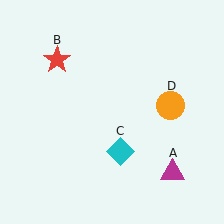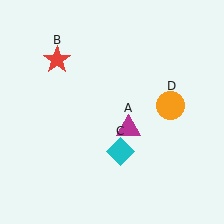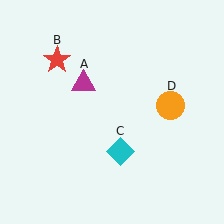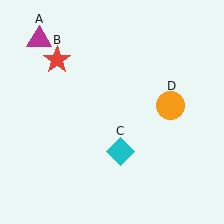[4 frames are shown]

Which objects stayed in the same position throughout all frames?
Red star (object B) and cyan diamond (object C) and orange circle (object D) remained stationary.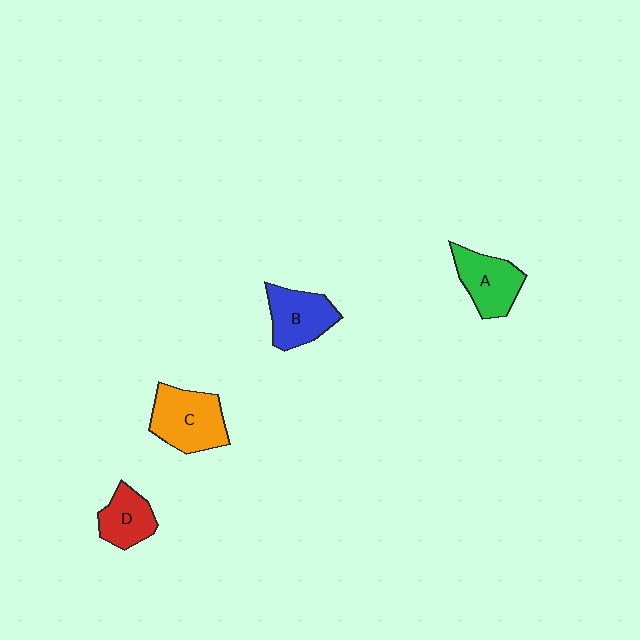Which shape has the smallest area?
Shape D (red).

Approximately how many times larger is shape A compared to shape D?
Approximately 1.3 times.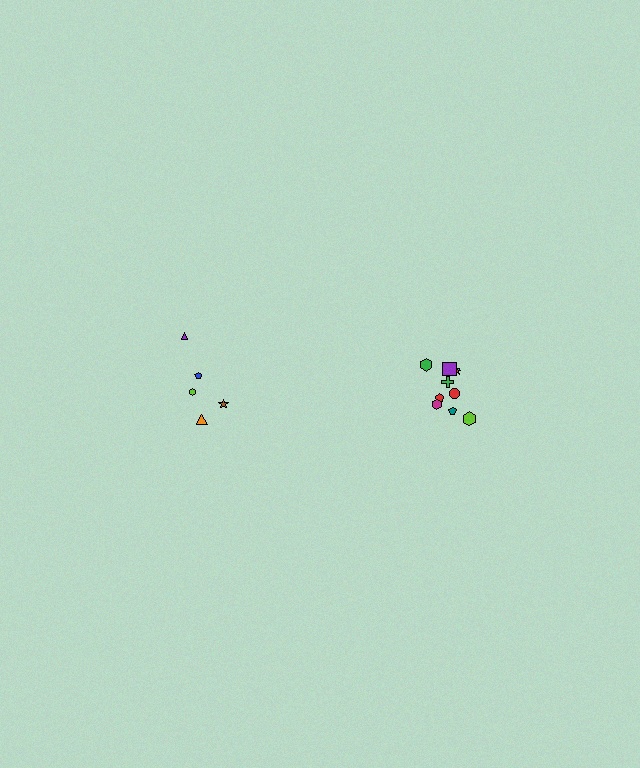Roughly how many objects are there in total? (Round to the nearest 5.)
Roughly 15 objects in total.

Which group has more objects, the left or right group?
The right group.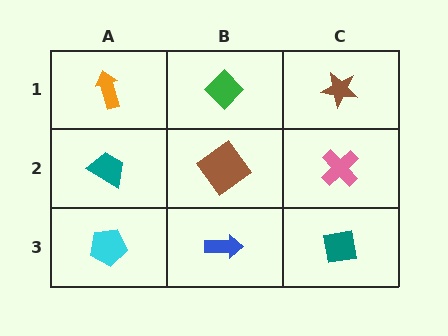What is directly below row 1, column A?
A teal trapezoid.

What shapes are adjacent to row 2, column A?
An orange arrow (row 1, column A), a cyan pentagon (row 3, column A), a brown diamond (row 2, column B).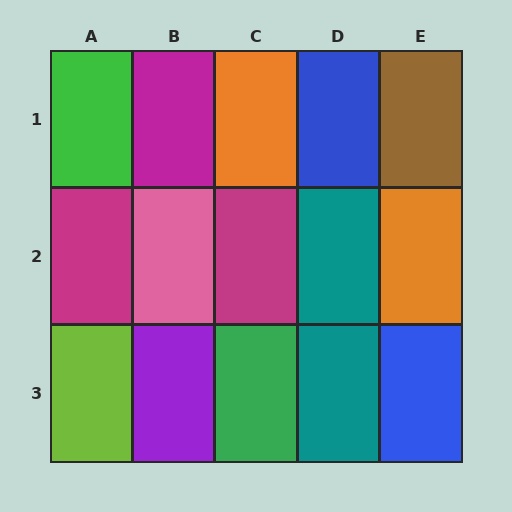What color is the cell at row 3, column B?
Purple.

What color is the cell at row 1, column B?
Magenta.